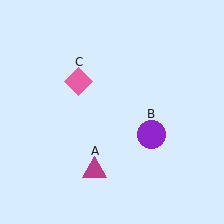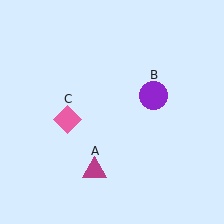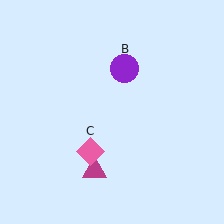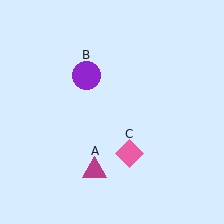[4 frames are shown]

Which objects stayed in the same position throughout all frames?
Magenta triangle (object A) remained stationary.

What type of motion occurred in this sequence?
The purple circle (object B), pink diamond (object C) rotated counterclockwise around the center of the scene.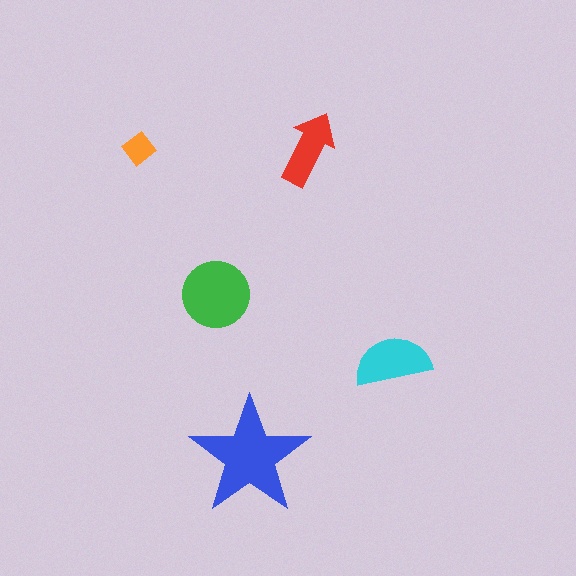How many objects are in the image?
There are 5 objects in the image.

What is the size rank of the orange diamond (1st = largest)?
5th.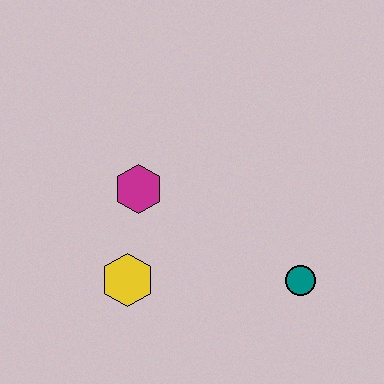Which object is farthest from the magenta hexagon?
The teal circle is farthest from the magenta hexagon.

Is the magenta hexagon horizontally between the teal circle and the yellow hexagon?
Yes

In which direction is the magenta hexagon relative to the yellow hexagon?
The magenta hexagon is above the yellow hexagon.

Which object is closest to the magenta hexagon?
The yellow hexagon is closest to the magenta hexagon.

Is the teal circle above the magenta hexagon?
No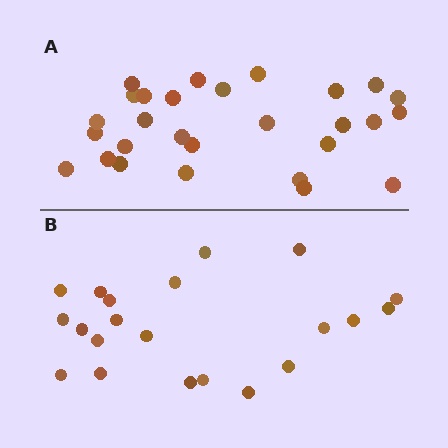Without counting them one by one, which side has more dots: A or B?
Region A (the top region) has more dots.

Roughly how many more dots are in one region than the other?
Region A has roughly 8 or so more dots than region B.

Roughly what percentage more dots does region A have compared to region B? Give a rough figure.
About 35% more.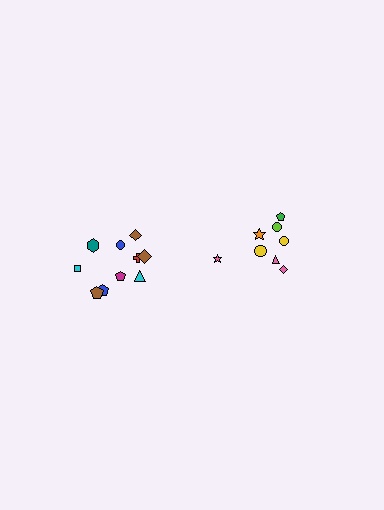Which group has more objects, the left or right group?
The left group.